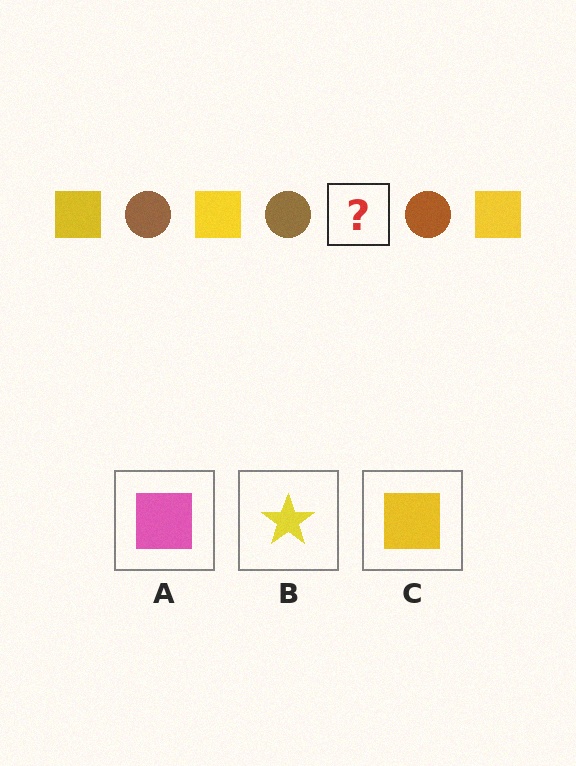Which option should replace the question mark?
Option C.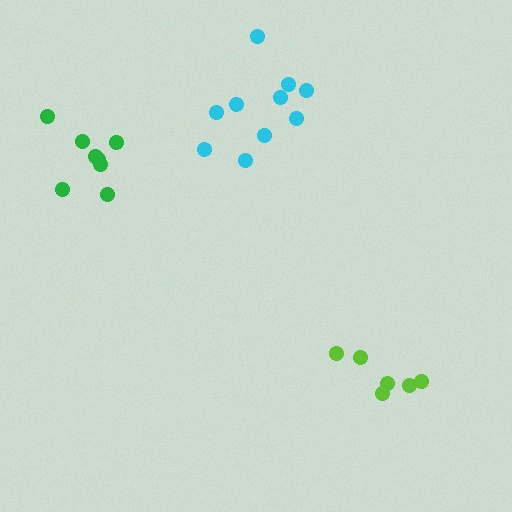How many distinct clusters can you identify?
There are 3 distinct clusters.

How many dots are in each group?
Group 1: 6 dots, Group 2: 10 dots, Group 3: 8 dots (24 total).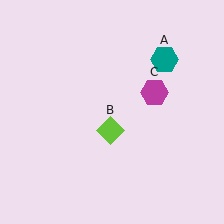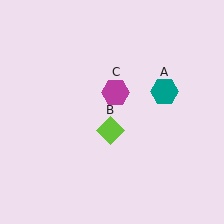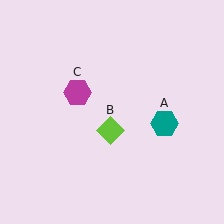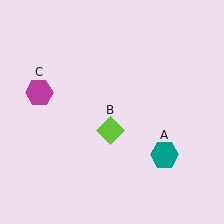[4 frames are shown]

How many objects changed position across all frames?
2 objects changed position: teal hexagon (object A), magenta hexagon (object C).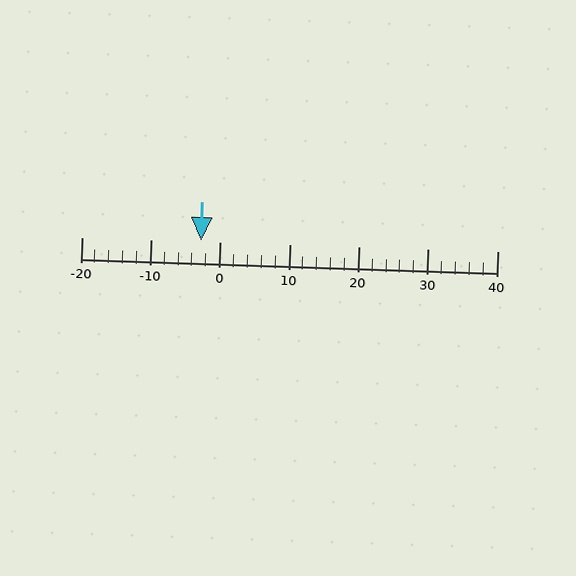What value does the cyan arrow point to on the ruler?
The cyan arrow points to approximately -3.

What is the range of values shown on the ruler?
The ruler shows values from -20 to 40.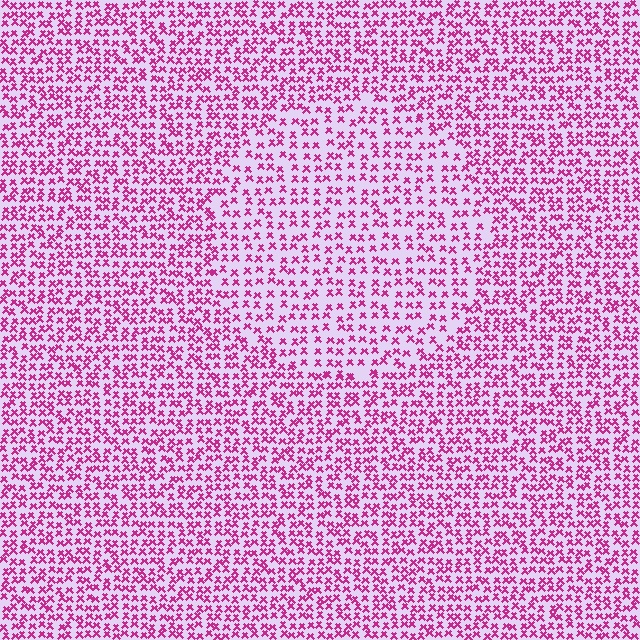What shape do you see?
I see a circle.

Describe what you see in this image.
The image contains small magenta elements arranged at two different densities. A circle-shaped region is visible where the elements are less densely packed than the surrounding area.